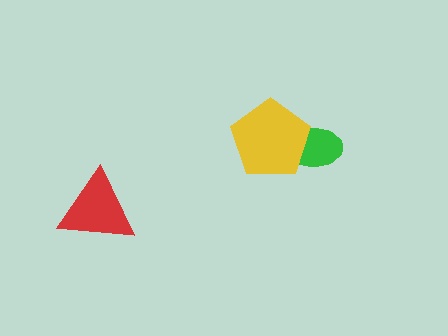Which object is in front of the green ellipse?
The yellow pentagon is in front of the green ellipse.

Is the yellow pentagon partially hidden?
No, no other shape covers it.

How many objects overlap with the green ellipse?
1 object overlaps with the green ellipse.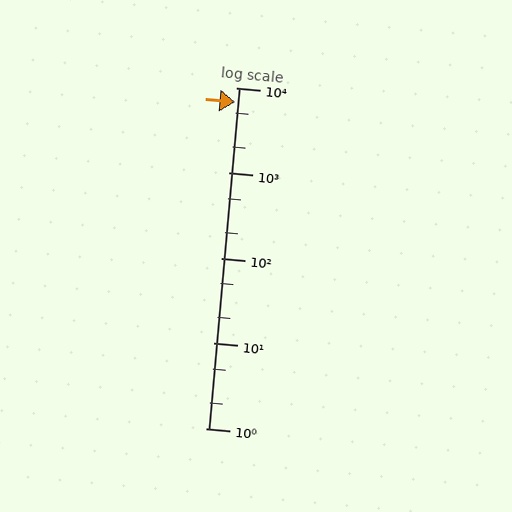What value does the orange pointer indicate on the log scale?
The pointer indicates approximately 6700.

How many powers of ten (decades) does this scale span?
The scale spans 4 decades, from 1 to 10000.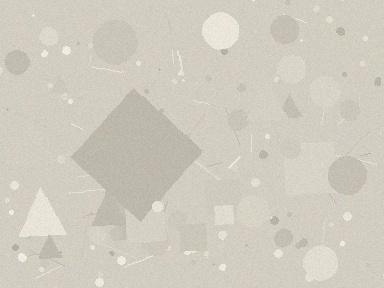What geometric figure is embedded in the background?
A diamond is embedded in the background.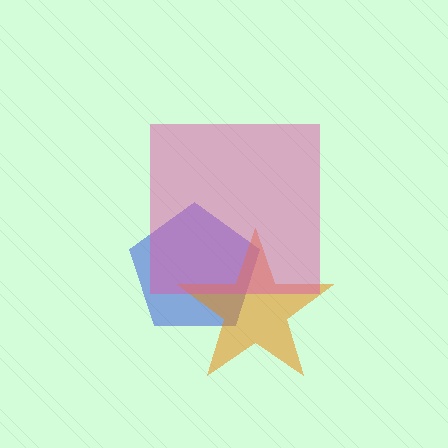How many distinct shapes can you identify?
There are 3 distinct shapes: a blue pentagon, an orange star, a pink square.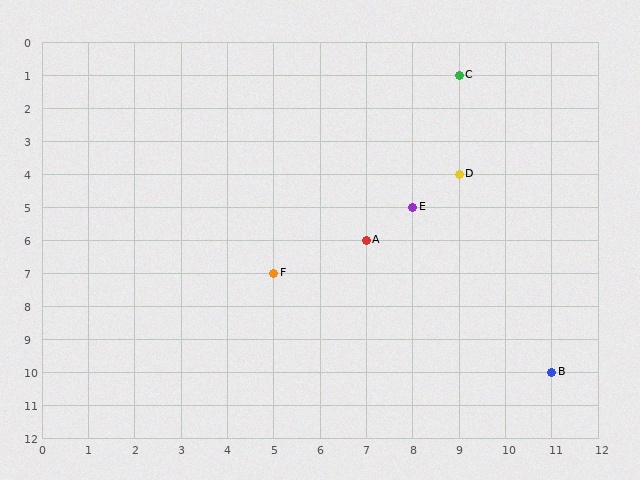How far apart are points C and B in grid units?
Points C and B are 2 columns and 9 rows apart (about 9.2 grid units diagonally).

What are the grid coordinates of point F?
Point F is at grid coordinates (5, 7).